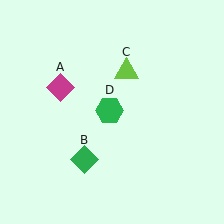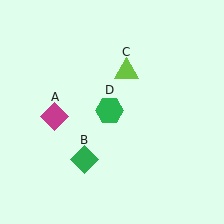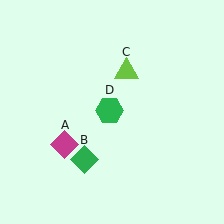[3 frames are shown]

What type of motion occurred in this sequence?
The magenta diamond (object A) rotated counterclockwise around the center of the scene.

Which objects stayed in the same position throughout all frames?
Green diamond (object B) and lime triangle (object C) and green hexagon (object D) remained stationary.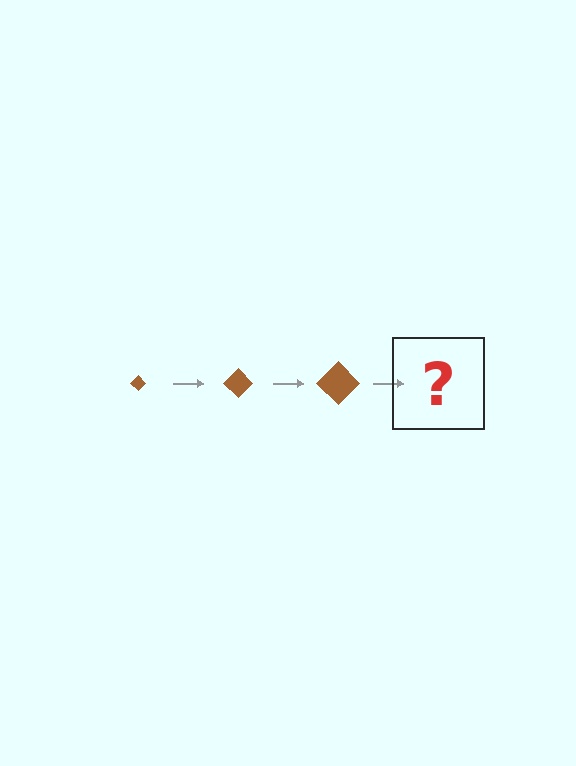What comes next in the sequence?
The next element should be a brown diamond, larger than the previous one.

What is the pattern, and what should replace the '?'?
The pattern is that the diamond gets progressively larger each step. The '?' should be a brown diamond, larger than the previous one.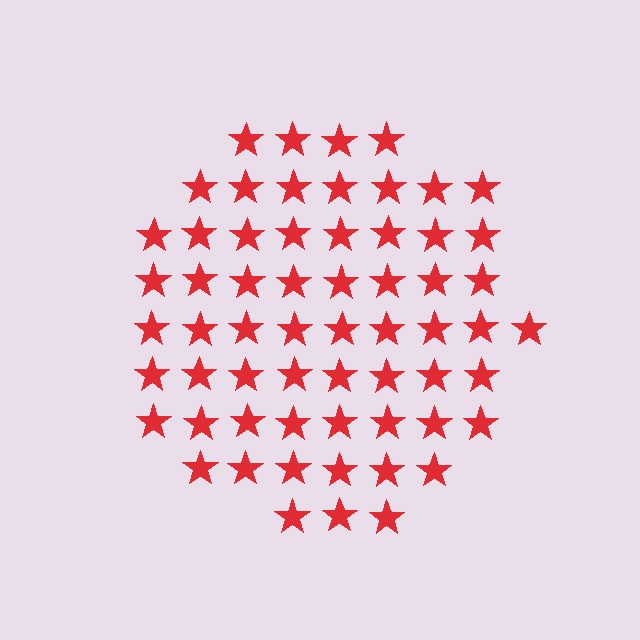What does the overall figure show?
The overall figure shows a circle.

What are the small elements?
The small elements are stars.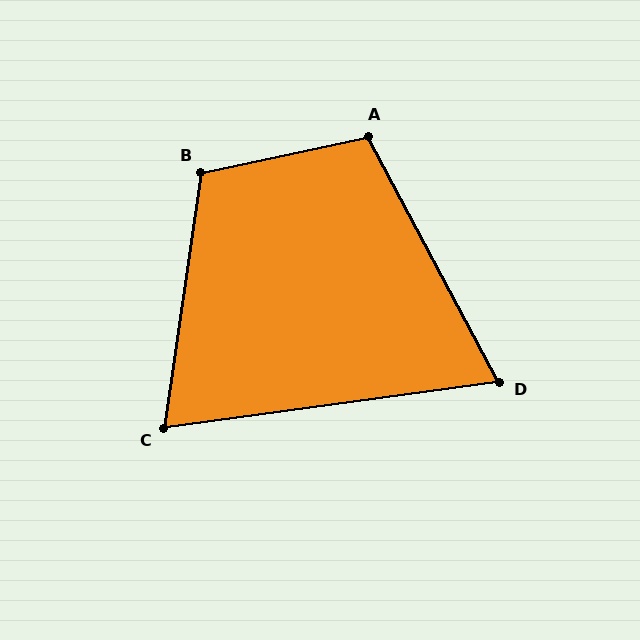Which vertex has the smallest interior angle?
D, at approximately 70 degrees.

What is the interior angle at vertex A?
Approximately 106 degrees (obtuse).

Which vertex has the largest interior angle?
B, at approximately 110 degrees.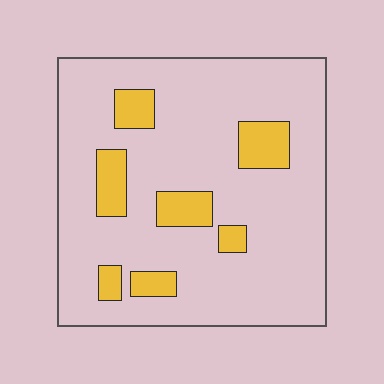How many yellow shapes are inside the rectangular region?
7.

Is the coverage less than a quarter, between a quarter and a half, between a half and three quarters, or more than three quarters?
Less than a quarter.